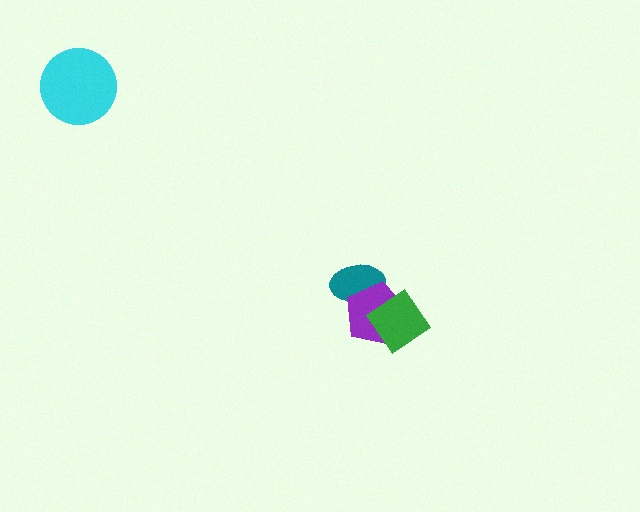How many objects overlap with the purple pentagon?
2 objects overlap with the purple pentagon.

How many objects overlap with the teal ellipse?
1 object overlaps with the teal ellipse.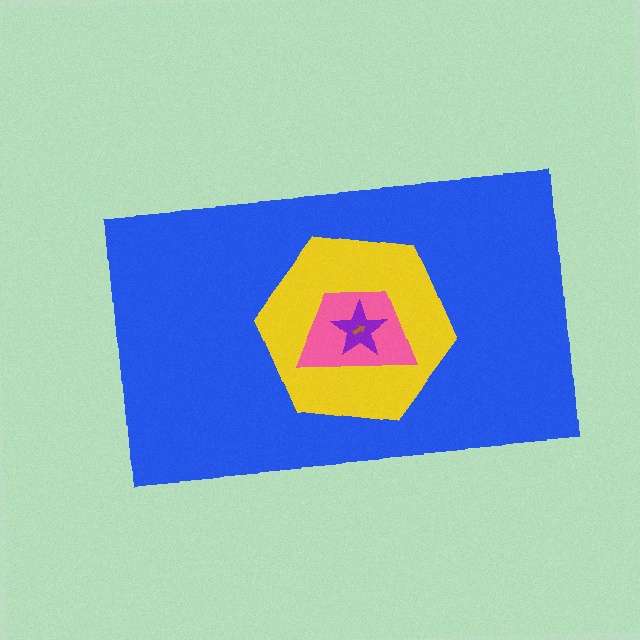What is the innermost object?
The brown arrow.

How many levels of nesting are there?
5.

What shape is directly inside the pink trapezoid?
The purple star.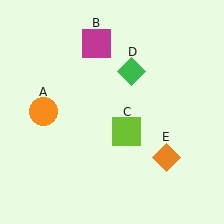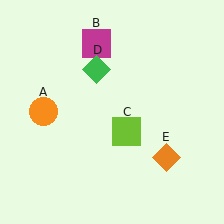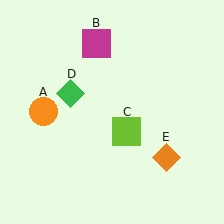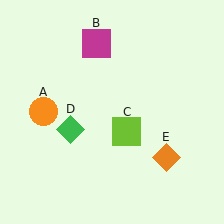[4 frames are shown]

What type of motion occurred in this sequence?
The green diamond (object D) rotated counterclockwise around the center of the scene.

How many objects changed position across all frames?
1 object changed position: green diamond (object D).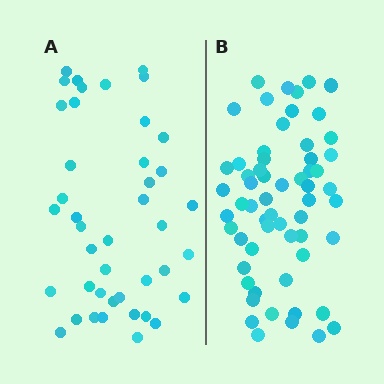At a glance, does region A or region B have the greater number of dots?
Region B (the right region) has more dots.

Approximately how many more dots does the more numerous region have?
Region B has approximately 20 more dots than region A.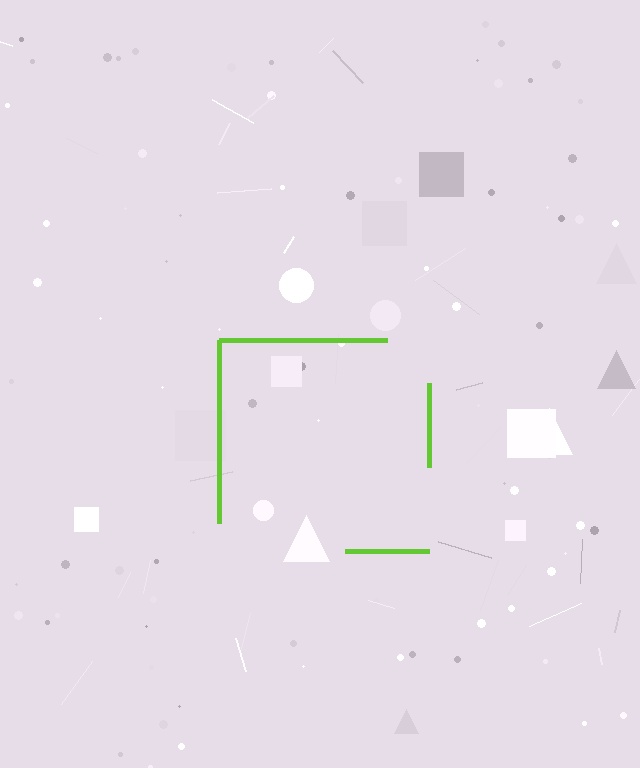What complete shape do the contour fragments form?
The contour fragments form a square.